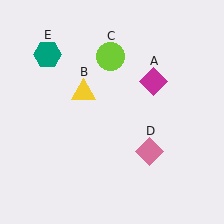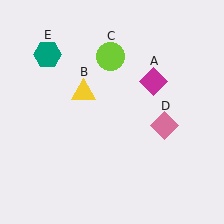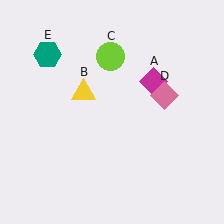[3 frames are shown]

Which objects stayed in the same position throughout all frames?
Magenta diamond (object A) and yellow triangle (object B) and lime circle (object C) and teal hexagon (object E) remained stationary.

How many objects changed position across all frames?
1 object changed position: pink diamond (object D).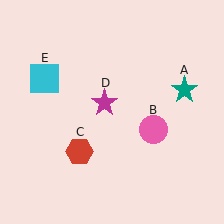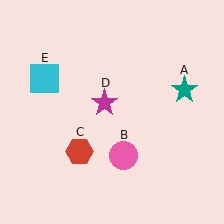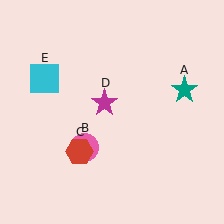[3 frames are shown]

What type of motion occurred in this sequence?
The pink circle (object B) rotated clockwise around the center of the scene.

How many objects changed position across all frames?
1 object changed position: pink circle (object B).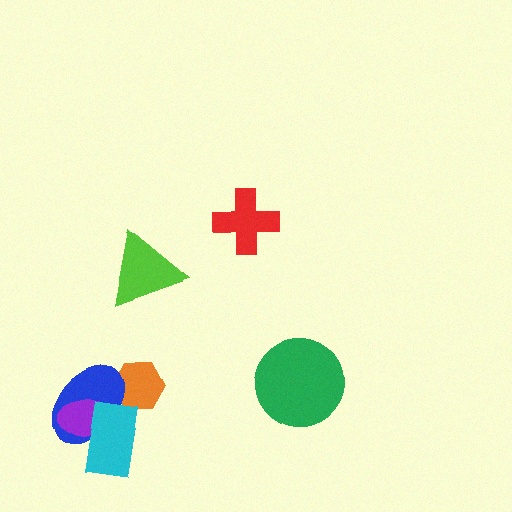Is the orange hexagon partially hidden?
Yes, it is partially covered by another shape.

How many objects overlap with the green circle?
0 objects overlap with the green circle.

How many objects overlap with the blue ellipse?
3 objects overlap with the blue ellipse.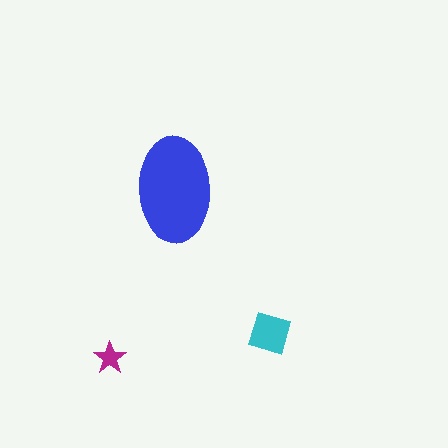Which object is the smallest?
The magenta star.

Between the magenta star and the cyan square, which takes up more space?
The cyan square.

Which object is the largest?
The blue ellipse.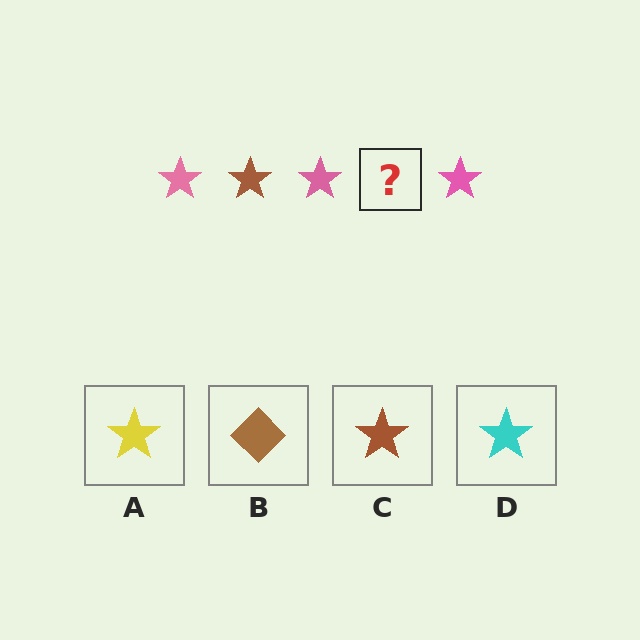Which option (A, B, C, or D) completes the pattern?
C.